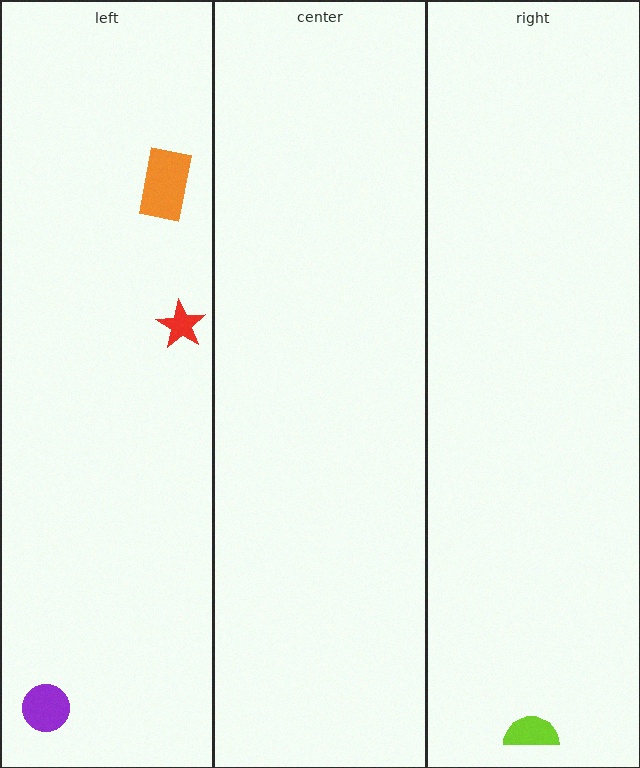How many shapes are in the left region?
3.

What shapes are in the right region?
The lime semicircle.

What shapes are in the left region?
The purple circle, the red star, the orange rectangle.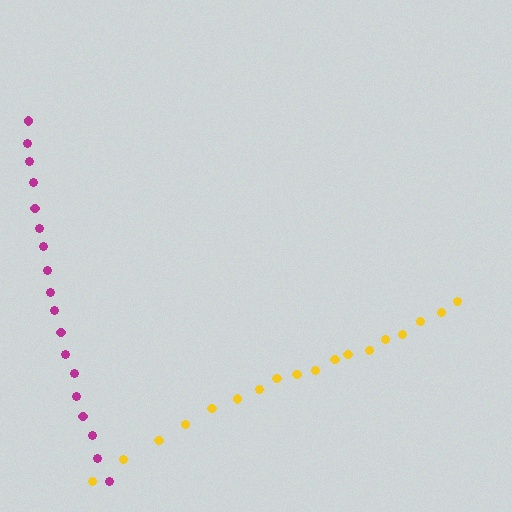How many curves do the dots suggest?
There are 2 distinct paths.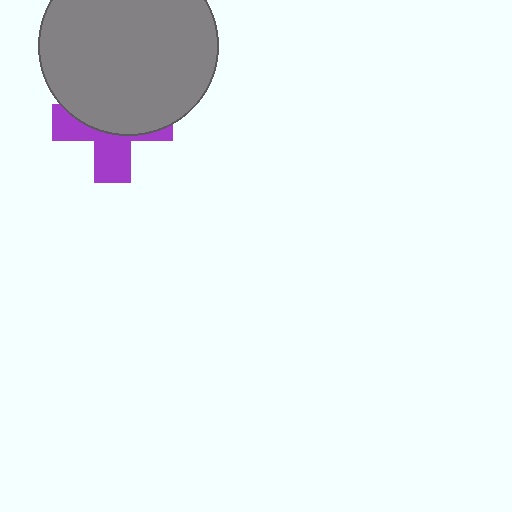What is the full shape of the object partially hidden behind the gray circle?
The partially hidden object is a purple cross.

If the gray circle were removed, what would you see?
You would see the complete purple cross.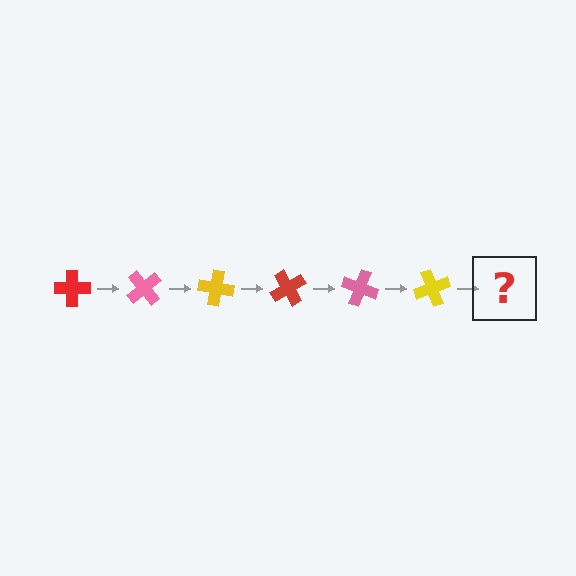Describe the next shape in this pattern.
It should be a red cross, rotated 300 degrees from the start.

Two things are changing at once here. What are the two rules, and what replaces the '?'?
The two rules are that it rotates 50 degrees each step and the color cycles through red, pink, and yellow. The '?' should be a red cross, rotated 300 degrees from the start.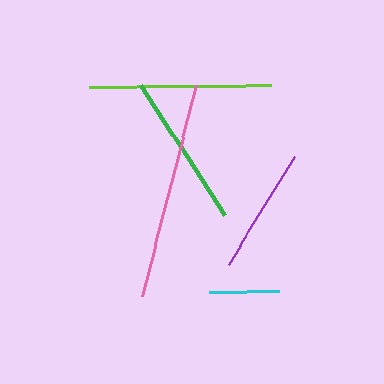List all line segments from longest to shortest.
From longest to shortest: pink, lime, green, purple, cyan.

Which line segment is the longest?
The pink line is the longest at approximately 219 pixels.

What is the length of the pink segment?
The pink segment is approximately 219 pixels long.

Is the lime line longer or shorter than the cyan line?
The lime line is longer than the cyan line.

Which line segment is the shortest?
The cyan line is the shortest at approximately 70 pixels.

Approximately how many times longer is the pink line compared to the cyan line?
The pink line is approximately 3.1 times the length of the cyan line.